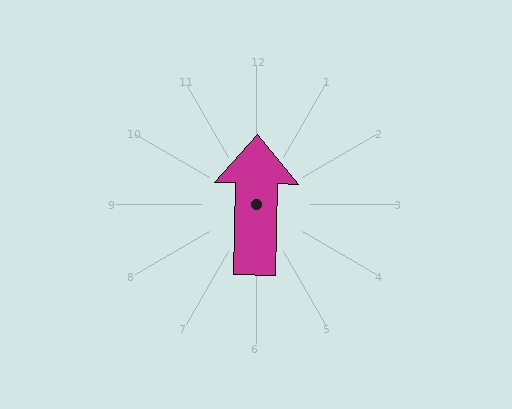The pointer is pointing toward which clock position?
Roughly 12 o'clock.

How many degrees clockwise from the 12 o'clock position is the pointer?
Approximately 1 degrees.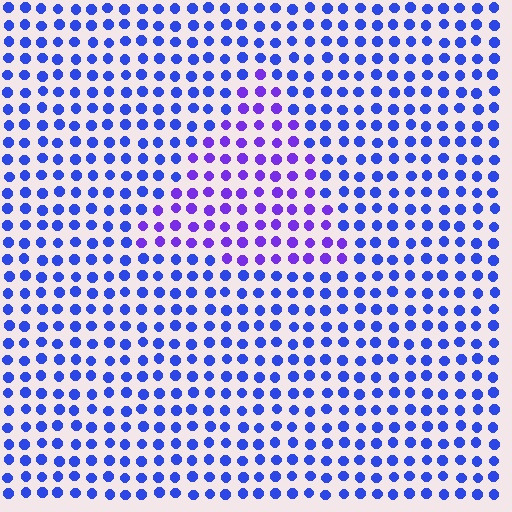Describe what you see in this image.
The image is filled with small blue elements in a uniform arrangement. A triangle-shaped region is visible where the elements are tinted to a slightly different hue, forming a subtle color boundary.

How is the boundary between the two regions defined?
The boundary is defined purely by a slight shift in hue (about 33 degrees). Spacing, size, and orientation are identical on both sides.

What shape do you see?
I see a triangle.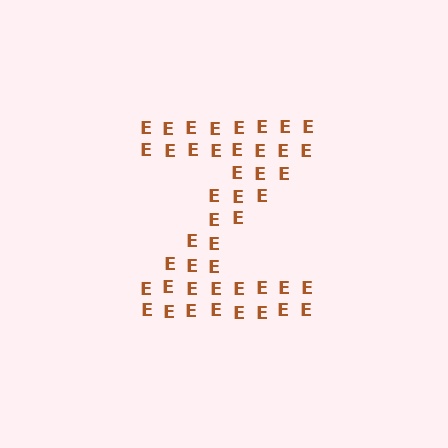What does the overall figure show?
The overall figure shows the letter Z.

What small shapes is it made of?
It is made of small letter E's.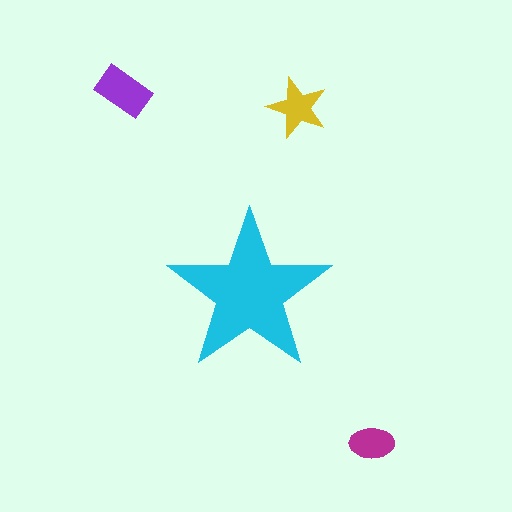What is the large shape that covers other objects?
A cyan star.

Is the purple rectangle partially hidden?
No, the purple rectangle is fully visible.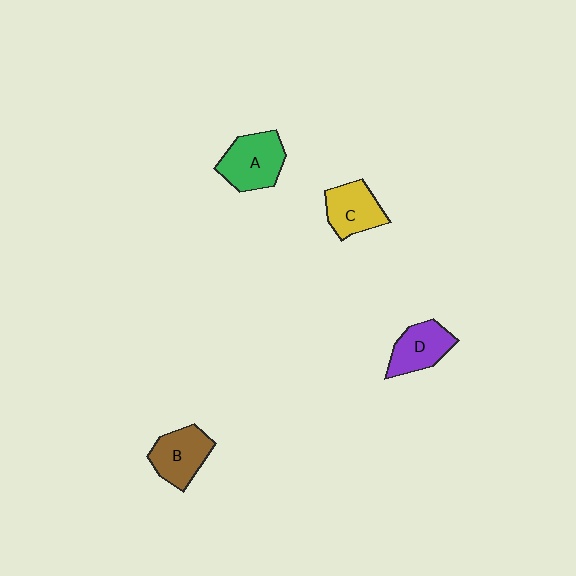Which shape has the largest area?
Shape A (green).